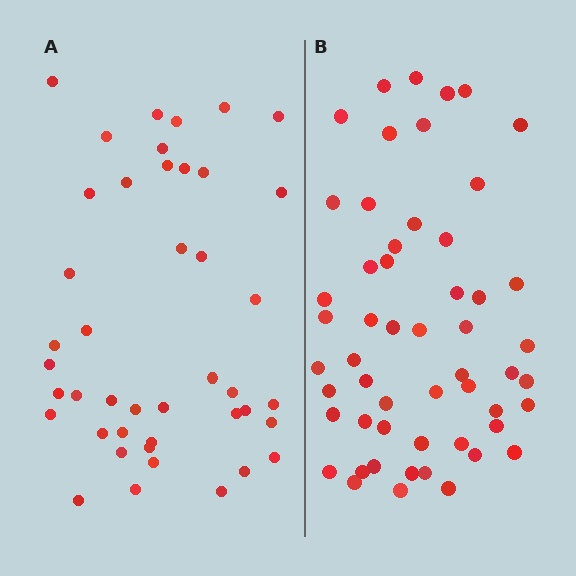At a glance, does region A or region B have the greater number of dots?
Region B (the right region) has more dots.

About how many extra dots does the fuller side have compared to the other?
Region B has roughly 12 or so more dots than region A.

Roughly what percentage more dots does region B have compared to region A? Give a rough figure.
About 25% more.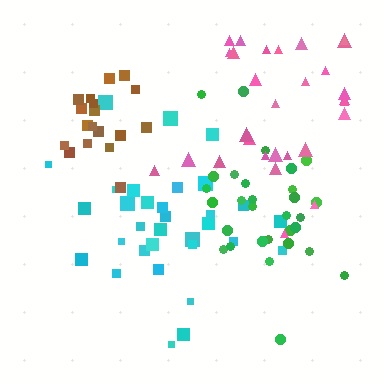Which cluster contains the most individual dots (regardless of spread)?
Cyan (32).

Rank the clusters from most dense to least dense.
brown, green, cyan, pink.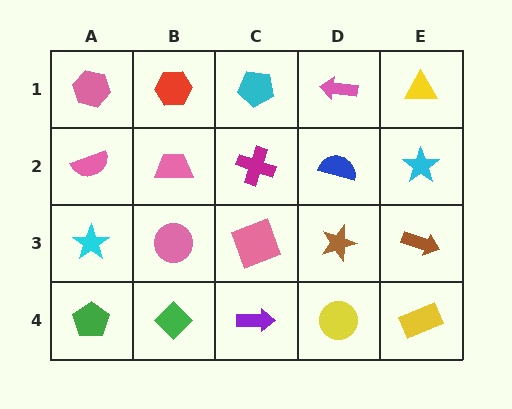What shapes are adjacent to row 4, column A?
A cyan star (row 3, column A), a green diamond (row 4, column B).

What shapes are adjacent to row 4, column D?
A brown star (row 3, column D), a purple arrow (row 4, column C), a yellow rectangle (row 4, column E).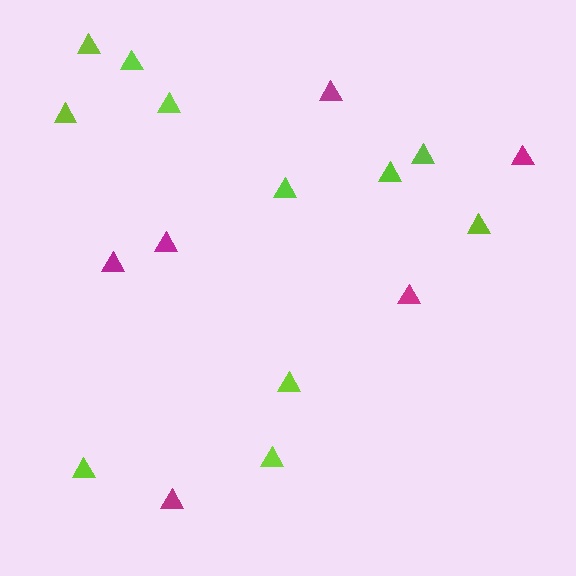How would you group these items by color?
There are 2 groups: one group of magenta triangles (6) and one group of lime triangles (11).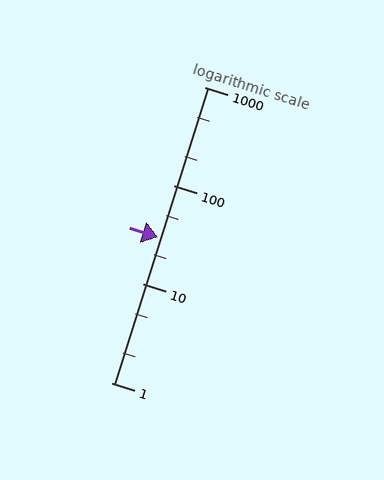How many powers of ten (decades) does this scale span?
The scale spans 3 decades, from 1 to 1000.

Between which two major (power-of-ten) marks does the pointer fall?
The pointer is between 10 and 100.